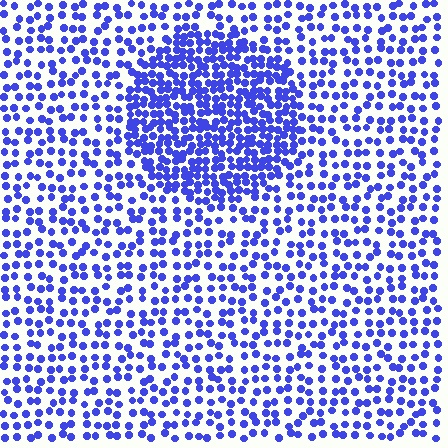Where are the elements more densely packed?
The elements are more densely packed inside the circle boundary.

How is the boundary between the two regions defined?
The boundary is defined by a change in element density (approximately 2.1x ratio). All elements are the same color, size, and shape.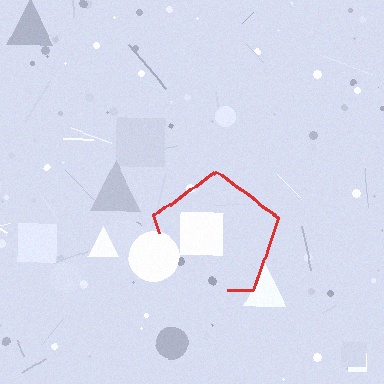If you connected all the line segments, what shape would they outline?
They would outline a pentagon.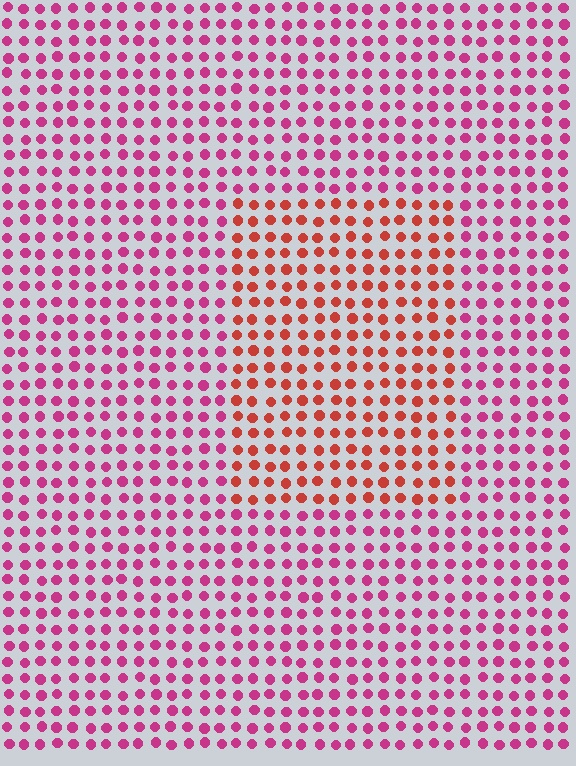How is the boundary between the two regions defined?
The boundary is defined purely by a slight shift in hue (about 39 degrees). Spacing, size, and orientation are identical on both sides.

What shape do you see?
I see a rectangle.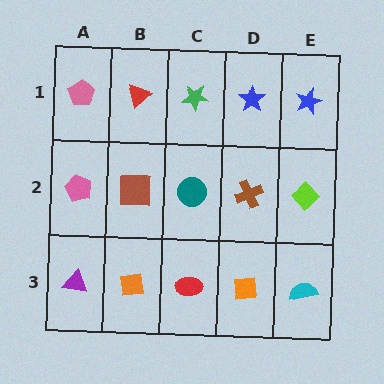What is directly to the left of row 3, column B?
A purple triangle.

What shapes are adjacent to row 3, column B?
A brown square (row 2, column B), a purple triangle (row 3, column A), a red ellipse (row 3, column C).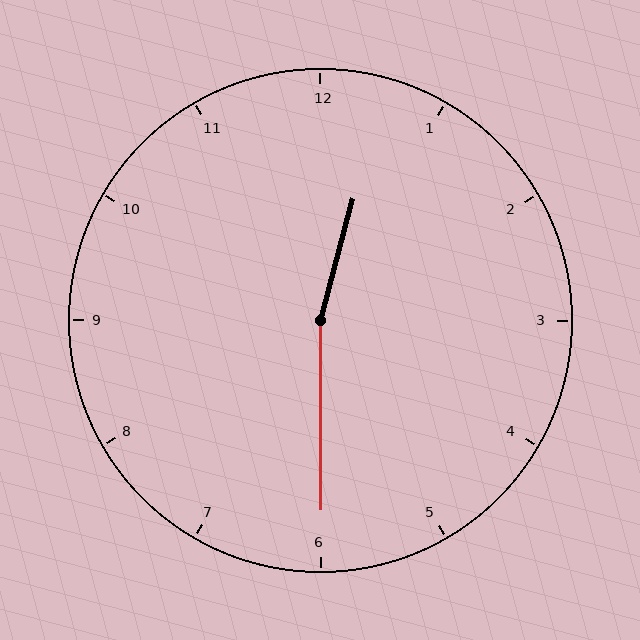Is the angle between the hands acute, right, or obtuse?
It is obtuse.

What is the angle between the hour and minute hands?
Approximately 165 degrees.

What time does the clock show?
12:30.